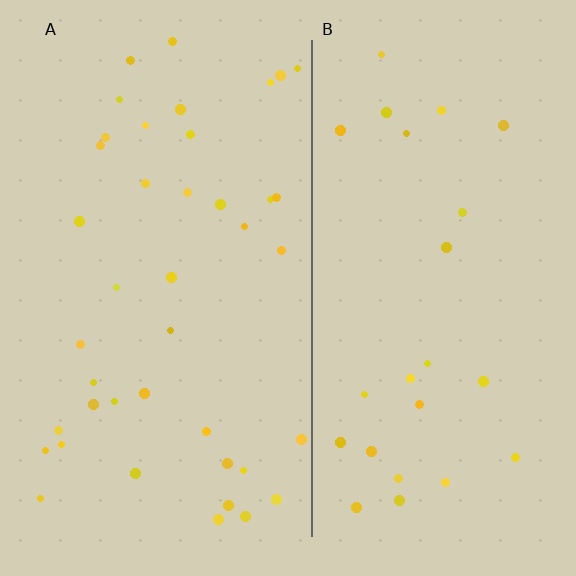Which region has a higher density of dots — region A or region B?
A (the left).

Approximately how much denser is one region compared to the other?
Approximately 1.6× — region A over region B.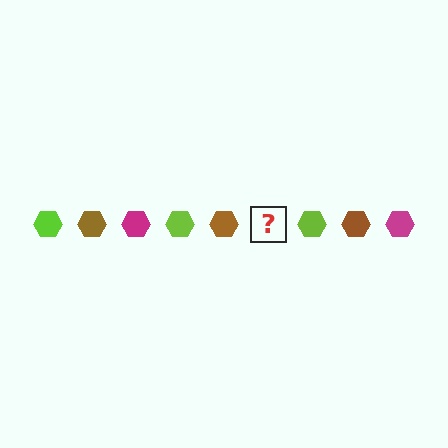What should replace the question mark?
The question mark should be replaced with a magenta hexagon.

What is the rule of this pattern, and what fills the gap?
The rule is that the pattern cycles through lime, brown, magenta hexagons. The gap should be filled with a magenta hexagon.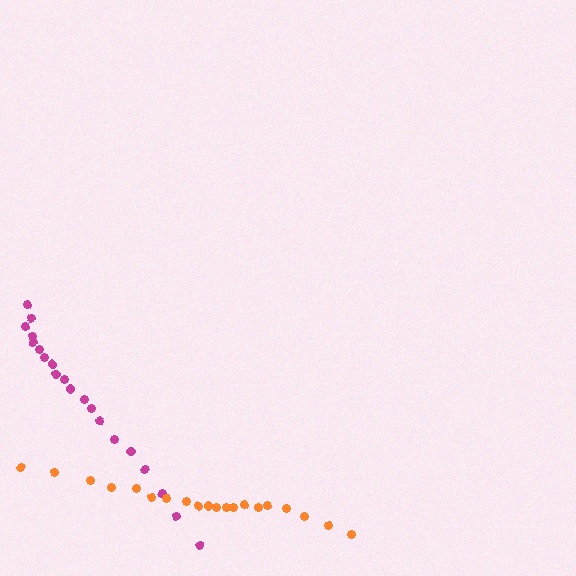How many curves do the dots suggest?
There are 2 distinct paths.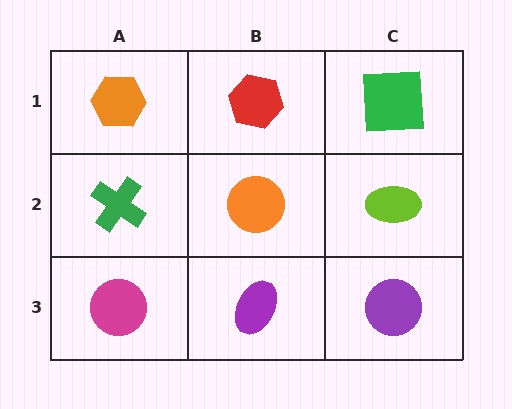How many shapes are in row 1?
3 shapes.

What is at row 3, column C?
A purple circle.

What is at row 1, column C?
A green square.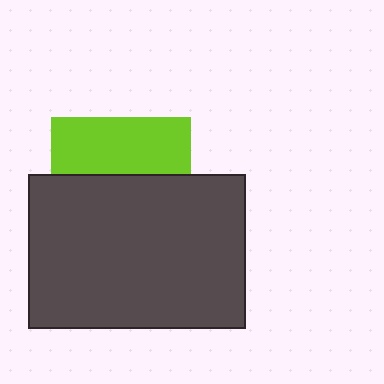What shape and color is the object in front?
The object in front is a dark gray rectangle.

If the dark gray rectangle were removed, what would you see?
You would see the complete lime square.